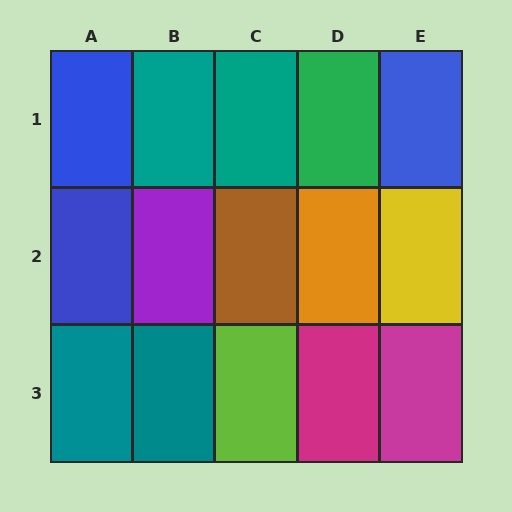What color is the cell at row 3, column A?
Teal.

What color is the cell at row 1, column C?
Teal.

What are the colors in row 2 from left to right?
Blue, purple, brown, orange, yellow.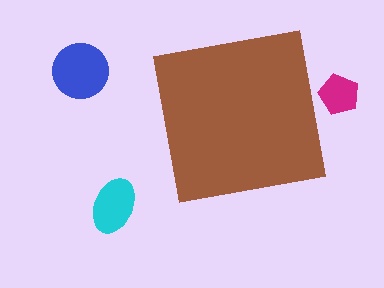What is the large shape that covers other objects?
A brown square.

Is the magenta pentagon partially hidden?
Yes, the magenta pentagon is partially hidden behind the brown square.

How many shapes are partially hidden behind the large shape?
1 shape is partially hidden.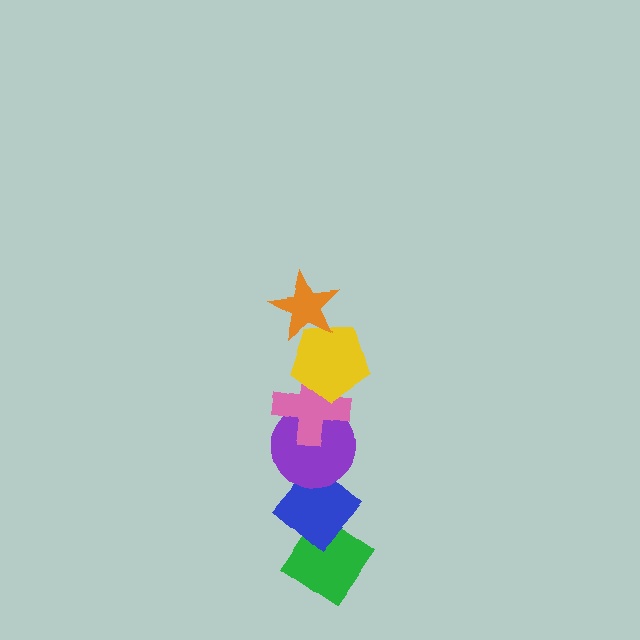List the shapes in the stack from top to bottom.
From top to bottom: the orange star, the yellow pentagon, the pink cross, the purple circle, the blue diamond, the green diamond.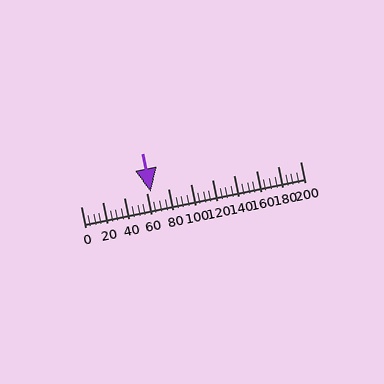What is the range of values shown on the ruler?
The ruler shows values from 0 to 200.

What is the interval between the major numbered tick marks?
The major tick marks are spaced 20 units apart.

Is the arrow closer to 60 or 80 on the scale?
The arrow is closer to 60.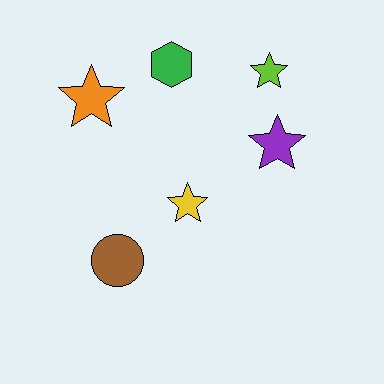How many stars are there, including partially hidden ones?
There are 4 stars.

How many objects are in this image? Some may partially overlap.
There are 6 objects.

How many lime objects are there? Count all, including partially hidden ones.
There is 1 lime object.